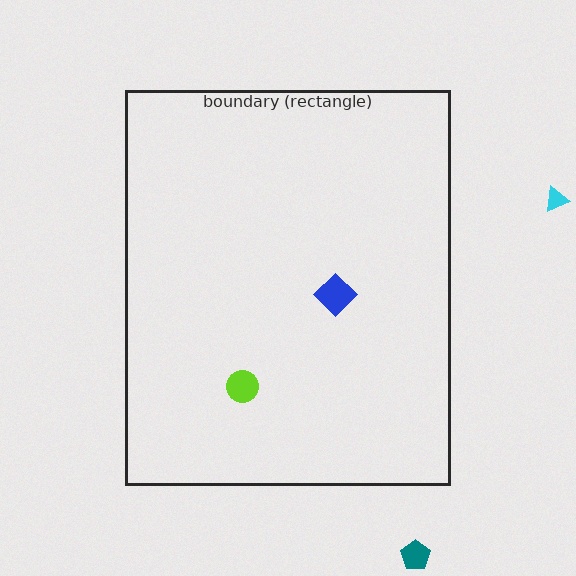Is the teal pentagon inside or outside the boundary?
Outside.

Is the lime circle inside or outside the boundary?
Inside.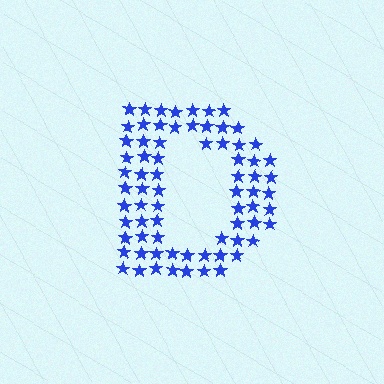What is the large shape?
The large shape is the letter D.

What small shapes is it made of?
It is made of small stars.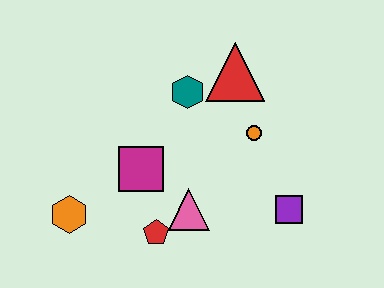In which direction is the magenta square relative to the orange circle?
The magenta square is to the left of the orange circle.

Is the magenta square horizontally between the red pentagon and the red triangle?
No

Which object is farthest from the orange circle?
The orange hexagon is farthest from the orange circle.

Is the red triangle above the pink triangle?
Yes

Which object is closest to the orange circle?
The red triangle is closest to the orange circle.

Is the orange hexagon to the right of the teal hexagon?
No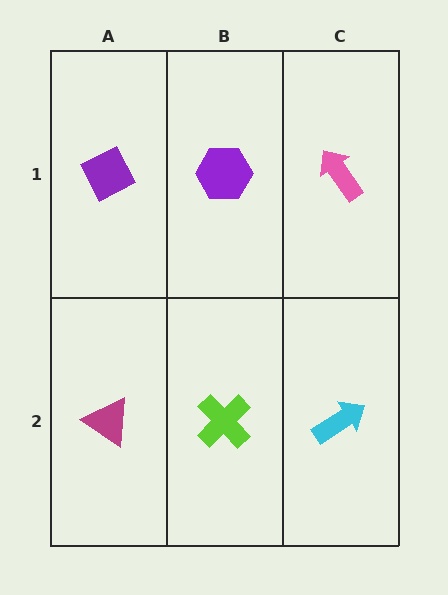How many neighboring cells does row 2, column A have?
2.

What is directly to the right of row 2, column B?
A cyan arrow.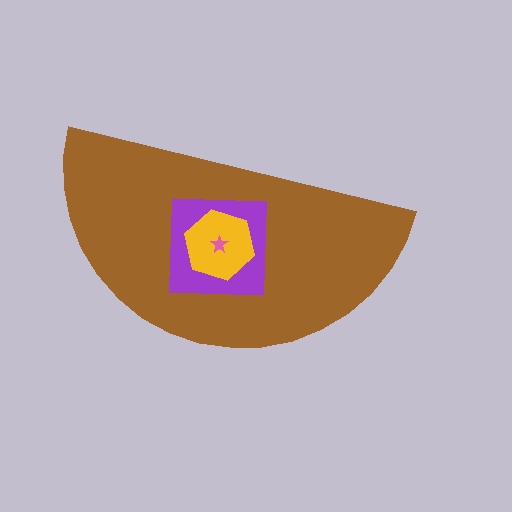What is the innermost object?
The pink star.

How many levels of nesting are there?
4.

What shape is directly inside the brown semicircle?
The purple square.